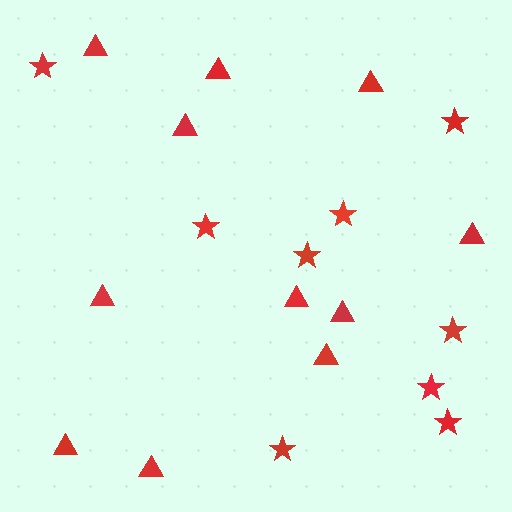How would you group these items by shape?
There are 2 groups: one group of stars (9) and one group of triangles (11).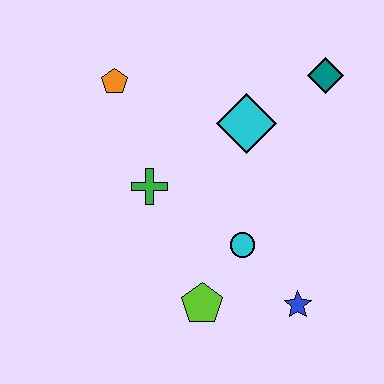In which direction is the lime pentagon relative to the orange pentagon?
The lime pentagon is below the orange pentagon.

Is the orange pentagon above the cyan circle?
Yes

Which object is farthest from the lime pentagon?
The teal diamond is farthest from the lime pentagon.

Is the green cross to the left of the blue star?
Yes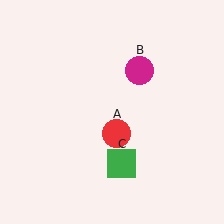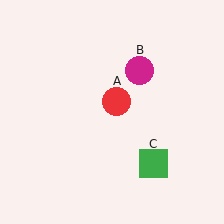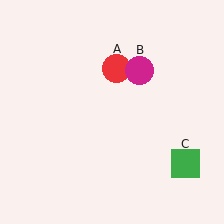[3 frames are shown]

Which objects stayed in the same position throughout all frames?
Magenta circle (object B) remained stationary.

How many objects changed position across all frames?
2 objects changed position: red circle (object A), green square (object C).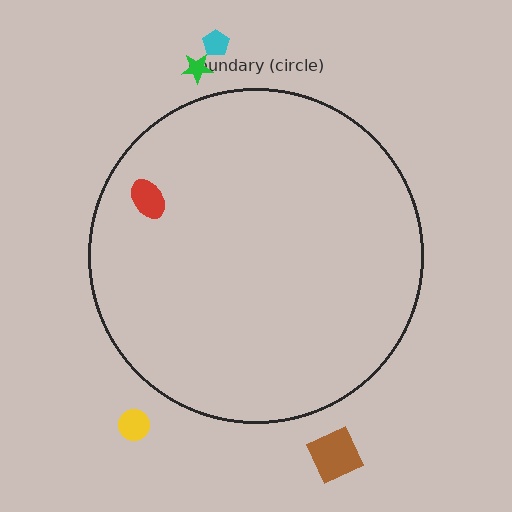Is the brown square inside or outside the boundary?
Outside.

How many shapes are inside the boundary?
1 inside, 4 outside.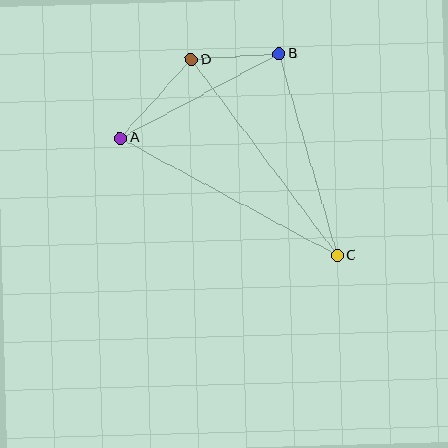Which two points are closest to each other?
Points B and D are closest to each other.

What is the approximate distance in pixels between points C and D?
The distance between C and D is approximately 244 pixels.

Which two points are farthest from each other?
Points A and C are farthest from each other.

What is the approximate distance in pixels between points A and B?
The distance between A and B is approximately 180 pixels.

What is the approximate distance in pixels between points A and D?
The distance between A and D is approximately 105 pixels.